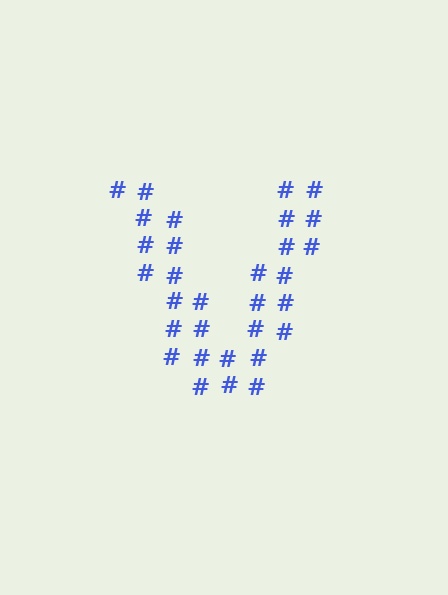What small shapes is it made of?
It is made of small hash symbols.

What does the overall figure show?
The overall figure shows the letter V.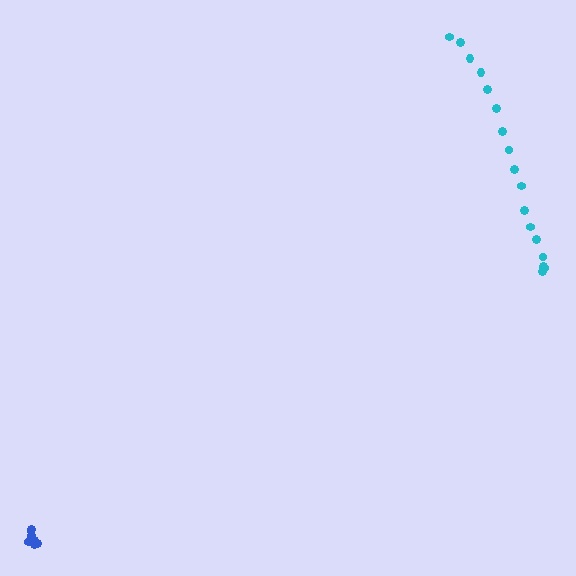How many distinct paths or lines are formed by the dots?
There are 2 distinct paths.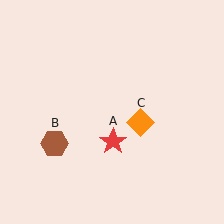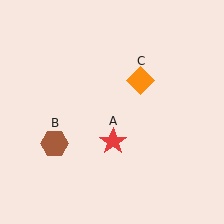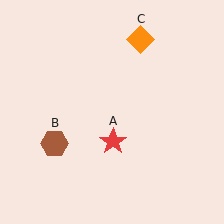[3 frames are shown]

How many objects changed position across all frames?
1 object changed position: orange diamond (object C).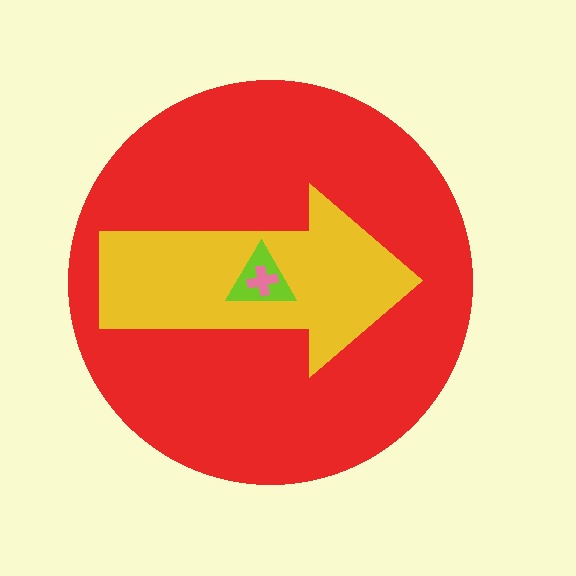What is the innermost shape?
The pink cross.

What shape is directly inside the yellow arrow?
The lime triangle.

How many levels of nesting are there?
4.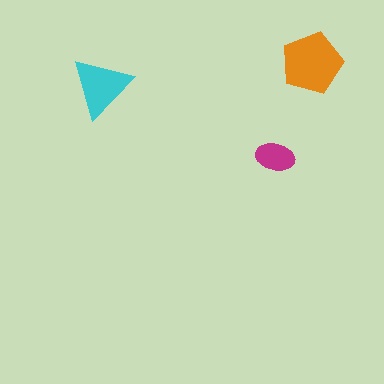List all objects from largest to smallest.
The orange pentagon, the cyan triangle, the magenta ellipse.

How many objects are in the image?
There are 3 objects in the image.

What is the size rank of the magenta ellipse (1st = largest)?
3rd.